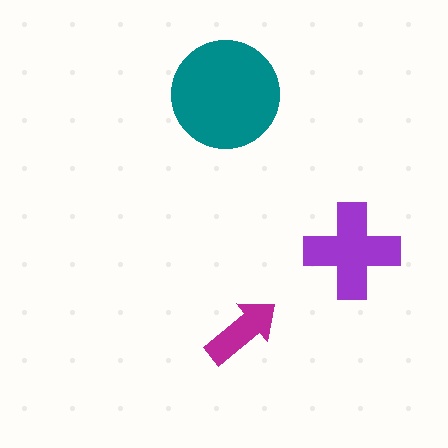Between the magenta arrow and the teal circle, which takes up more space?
The teal circle.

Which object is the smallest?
The magenta arrow.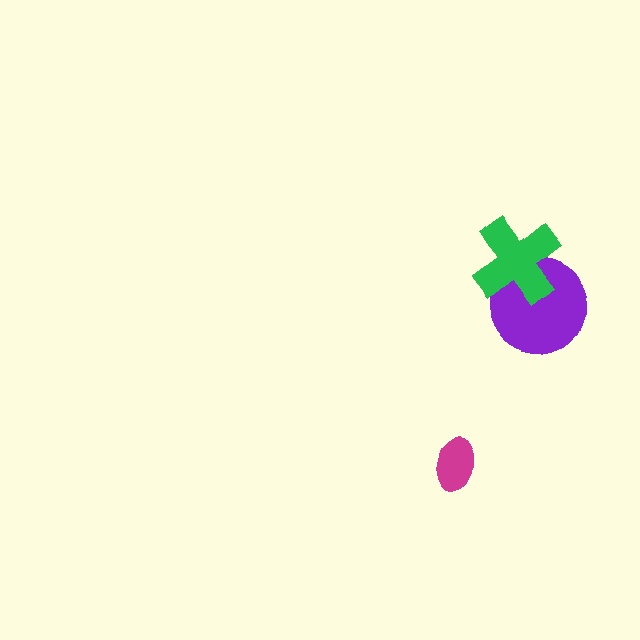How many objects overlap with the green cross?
1 object overlaps with the green cross.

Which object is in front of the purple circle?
The green cross is in front of the purple circle.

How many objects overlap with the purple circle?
1 object overlaps with the purple circle.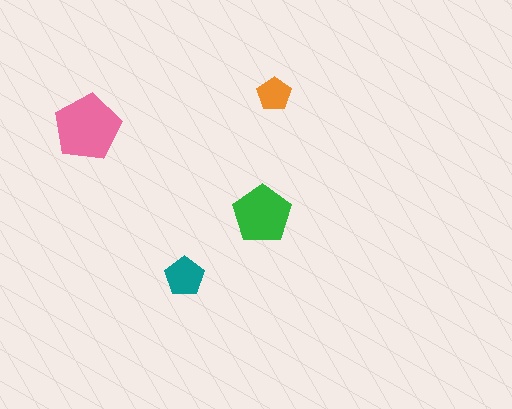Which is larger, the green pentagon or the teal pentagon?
The green one.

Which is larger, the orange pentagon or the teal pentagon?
The teal one.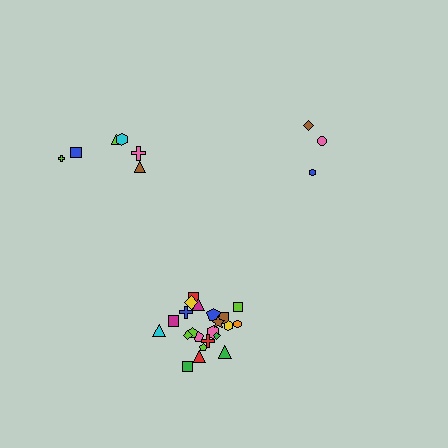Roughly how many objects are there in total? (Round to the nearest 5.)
Roughly 30 objects in total.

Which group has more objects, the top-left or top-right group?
The top-left group.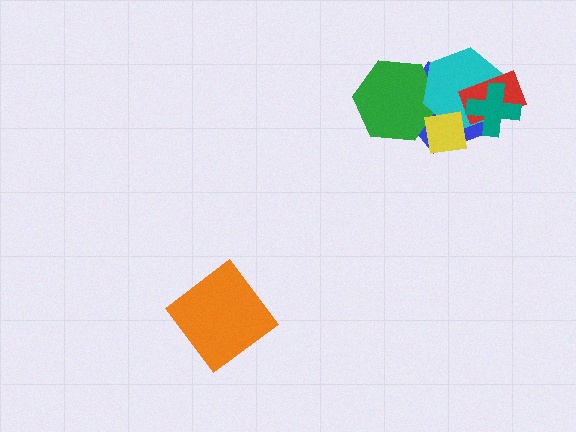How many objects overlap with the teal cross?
3 objects overlap with the teal cross.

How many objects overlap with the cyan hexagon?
5 objects overlap with the cyan hexagon.